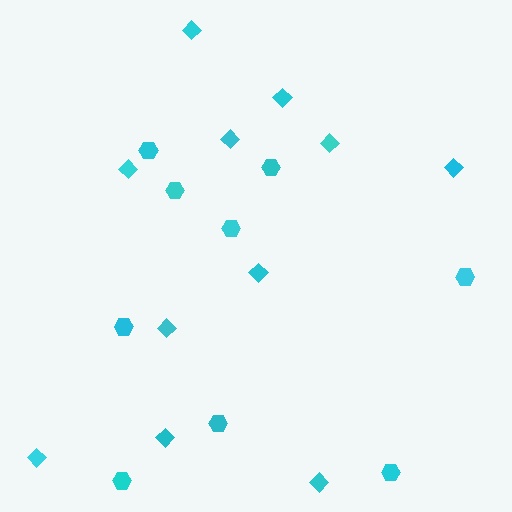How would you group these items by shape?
There are 2 groups: one group of diamonds (11) and one group of hexagons (9).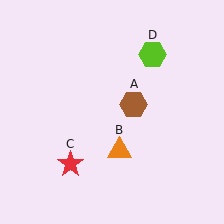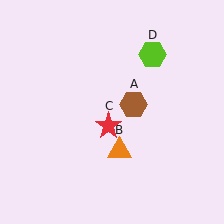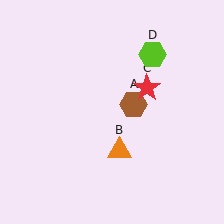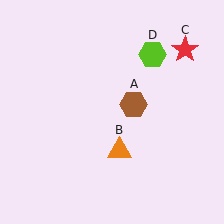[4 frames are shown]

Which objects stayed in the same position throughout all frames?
Brown hexagon (object A) and orange triangle (object B) and lime hexagon (object D) remained stationary.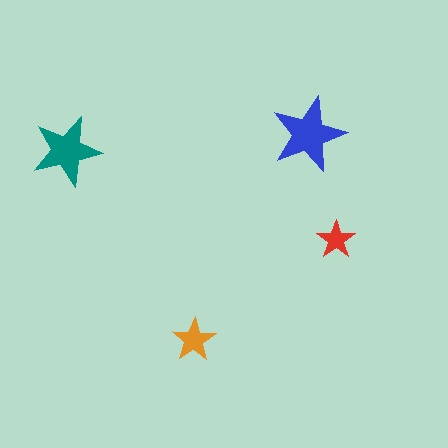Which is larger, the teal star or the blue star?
The blue one.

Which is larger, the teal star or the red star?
The teal one.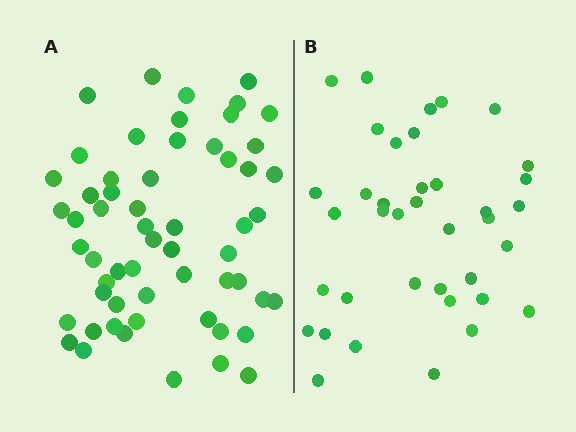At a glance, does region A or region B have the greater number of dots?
Region A (the left region) has more dots.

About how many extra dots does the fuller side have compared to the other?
Region A has approximately 20 more dots than region B.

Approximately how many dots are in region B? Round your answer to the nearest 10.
About 40 dots. (The exact count is 38, which rounds to 40.)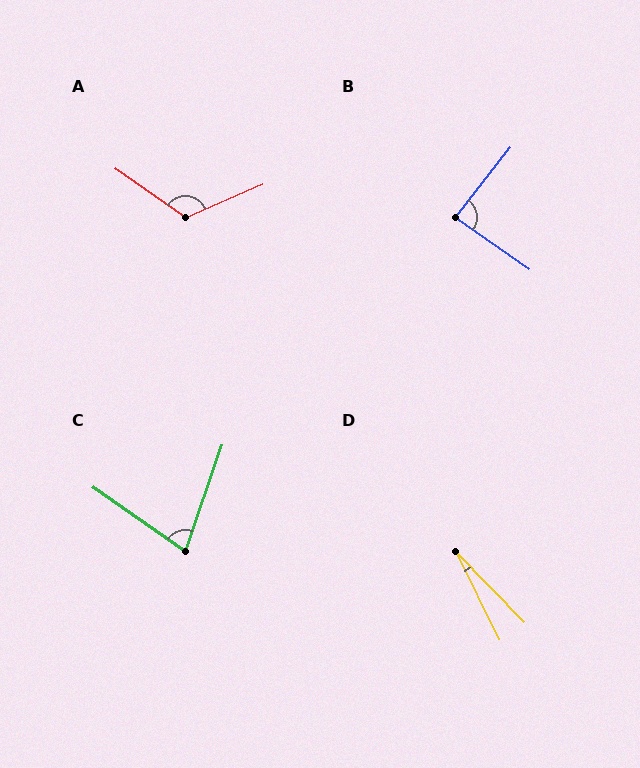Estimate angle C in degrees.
Approximately 74 degrees.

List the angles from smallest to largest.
D (18°), C (74°), B (86°), A (122°).